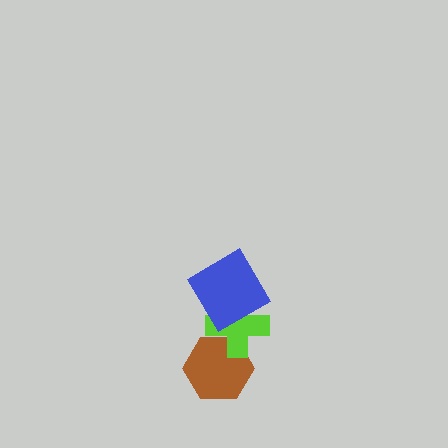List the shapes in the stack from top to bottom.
From top to bottom: the blue diamond, the lime cross, the brown hexagon.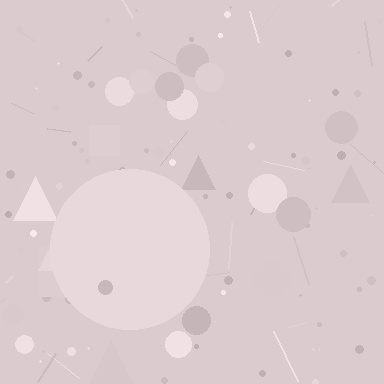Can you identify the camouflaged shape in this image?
The camouflaged shape is a circle.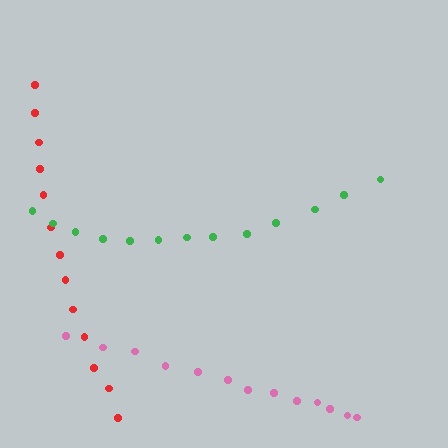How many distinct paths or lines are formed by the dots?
There are 3 distinct paths.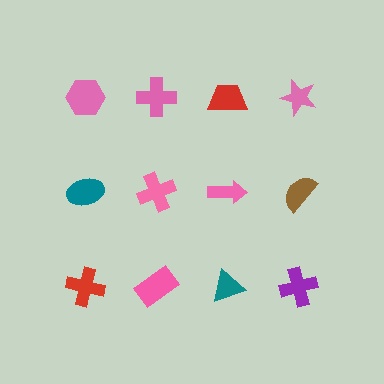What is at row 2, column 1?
A teal ellipse.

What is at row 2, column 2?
A pink cross.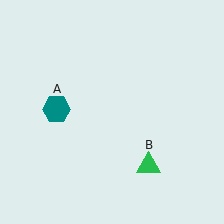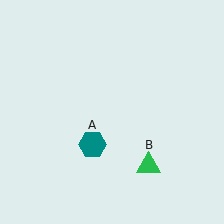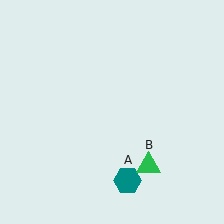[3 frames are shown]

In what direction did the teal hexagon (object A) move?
The teal hexagon (object A) moved down and to the right.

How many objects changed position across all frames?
1 object changed position: teal hexagon (object A).